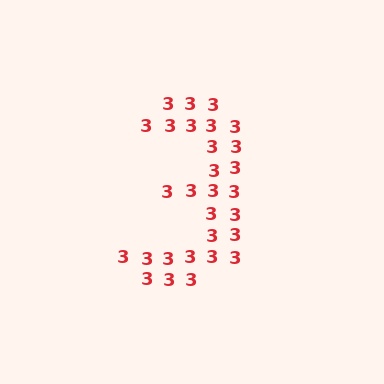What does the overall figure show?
The overall figure shows the digit 3.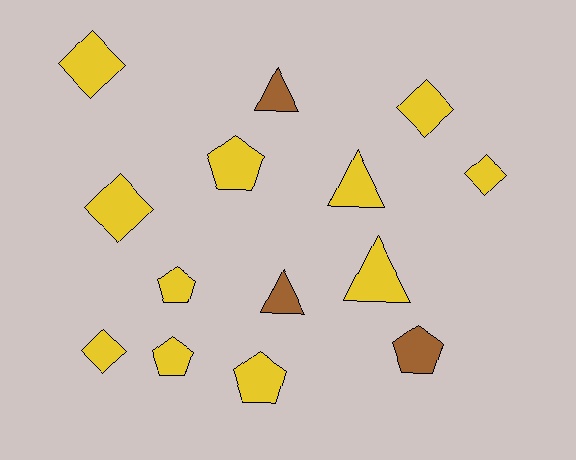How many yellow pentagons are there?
There are 4 yellow pentagons.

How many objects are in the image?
There are 14 objects.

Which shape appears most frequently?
Diamond, with 5 objects.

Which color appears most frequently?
Yellow, with 11 objects.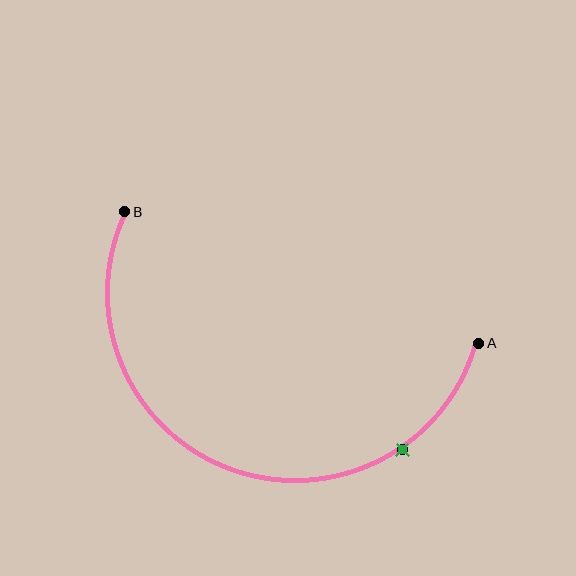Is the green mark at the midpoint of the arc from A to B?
No. The green mark lies on the arc but is closer to endpoint A. The arc midpoint would be at the point on the curve equidistant along the arc from both A and B.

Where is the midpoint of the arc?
The arc midpoint is the point on the curve farthest from the straight line joining A and B. It sits below that line.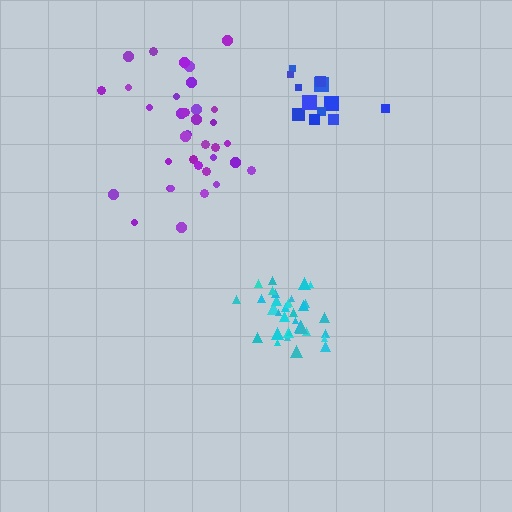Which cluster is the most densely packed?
Cyan.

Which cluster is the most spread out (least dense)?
Purple.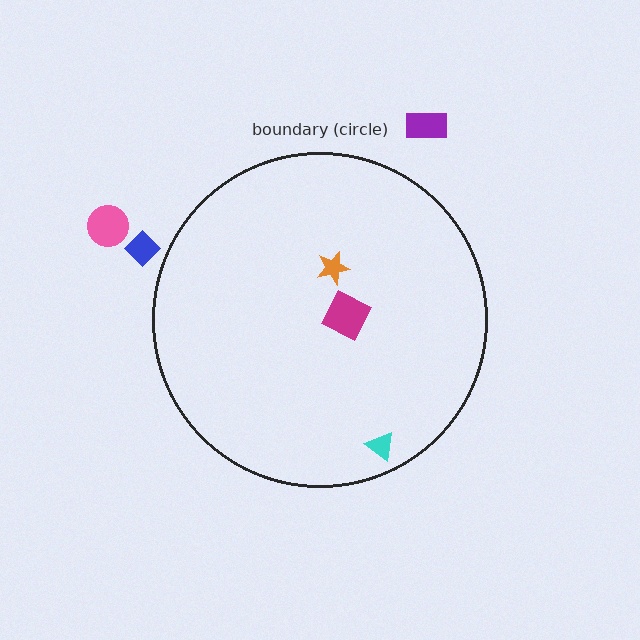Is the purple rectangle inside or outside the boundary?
Outside.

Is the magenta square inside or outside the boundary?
Inside.